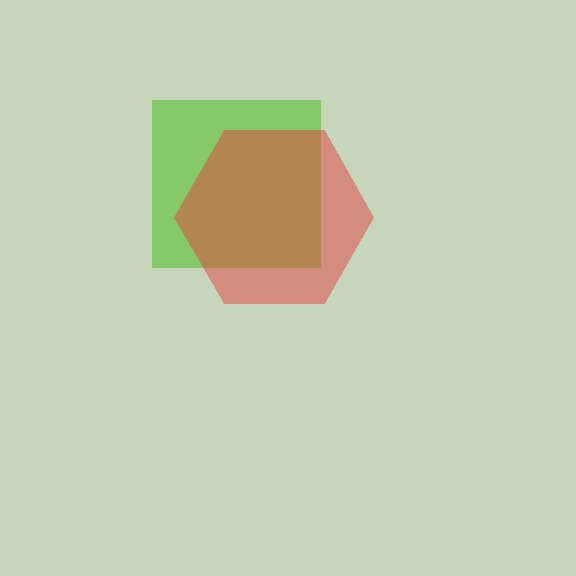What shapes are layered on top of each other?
The layered shapes are: a lime square, a red hexagon.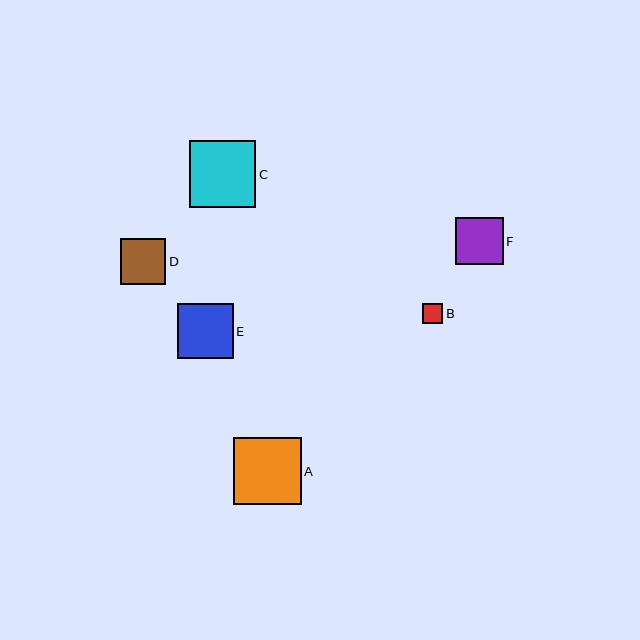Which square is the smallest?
Square B is the smallest with a size of approximately 20 pixels.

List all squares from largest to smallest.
From largest to smallest: A, C, E, F, D, B.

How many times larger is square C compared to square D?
Square C is approximately 1.5 times the size of square D.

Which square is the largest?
Square A is the largest with a size of approximately 67 pixels.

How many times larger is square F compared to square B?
Square F is approximately 2.3 times the size of square B.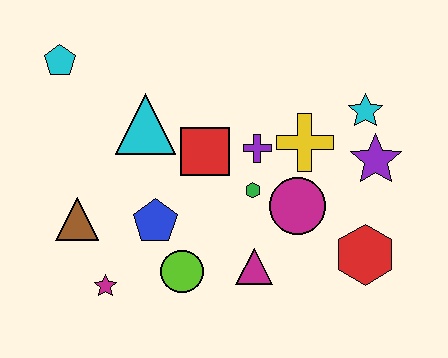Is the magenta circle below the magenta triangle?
No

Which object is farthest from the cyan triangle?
The red hexagon is farthest from the cyan triangle.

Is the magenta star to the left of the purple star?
Yes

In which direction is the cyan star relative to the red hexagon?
The cyan star is above the red hexagon.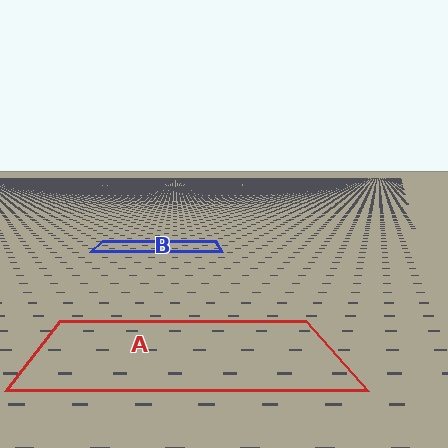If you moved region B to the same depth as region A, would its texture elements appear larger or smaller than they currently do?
They would appear larger. At a closer depth, the same texture elements are projected at a bigger on-screen size.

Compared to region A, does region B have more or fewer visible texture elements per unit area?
Region B has more texture elements per unit area — they are packed more densely because it is farther away.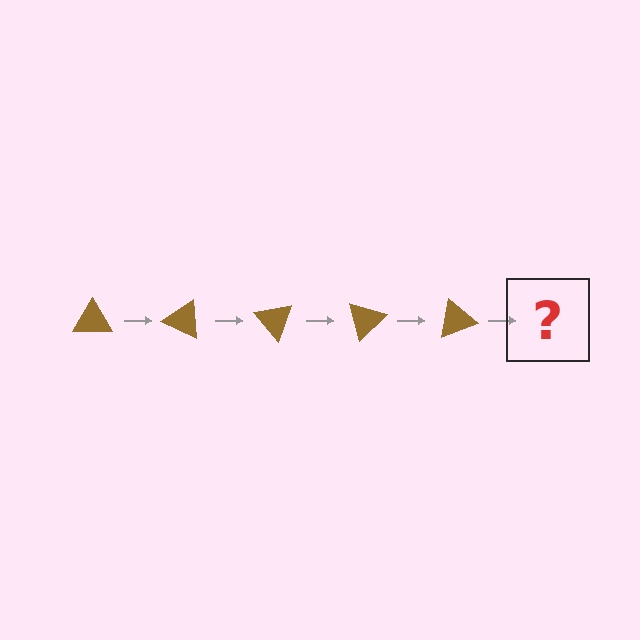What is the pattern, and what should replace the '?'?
The pattern is that the triangle rotates 25 degrees each step. The '?' should be a brown triangle rotated 125 degrees.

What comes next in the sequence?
The next element should be a brown triangle rotated 125 degrees.